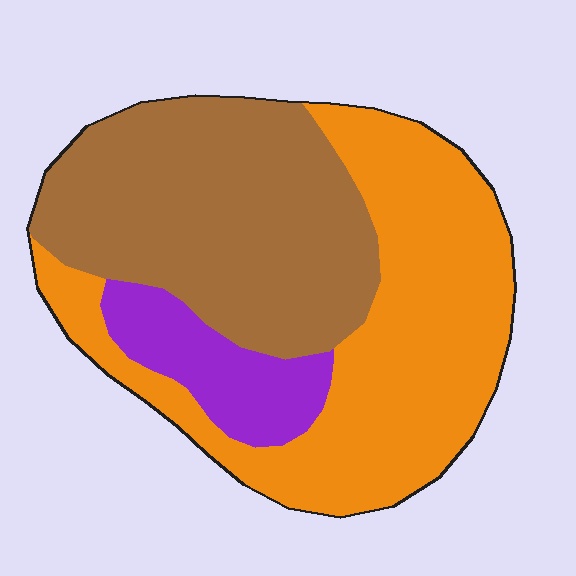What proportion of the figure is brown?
Brown covers 42% of the figure.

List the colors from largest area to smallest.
From largest to smallest: orange, brown, purple.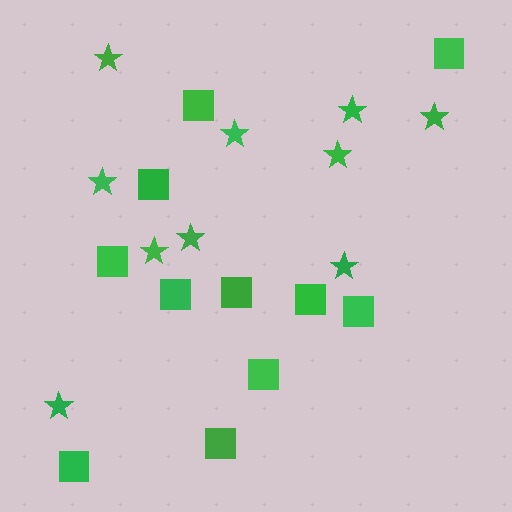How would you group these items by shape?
There are 2 groups: one group of squares (11) and one group of stars (10).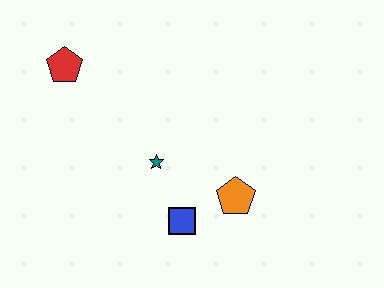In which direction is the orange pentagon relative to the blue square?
The orange pentagon is to the right of the blue square.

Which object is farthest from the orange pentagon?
The red pentagon is farthest from the orange pentagon.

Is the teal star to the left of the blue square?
Yes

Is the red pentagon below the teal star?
No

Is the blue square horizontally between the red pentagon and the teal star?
No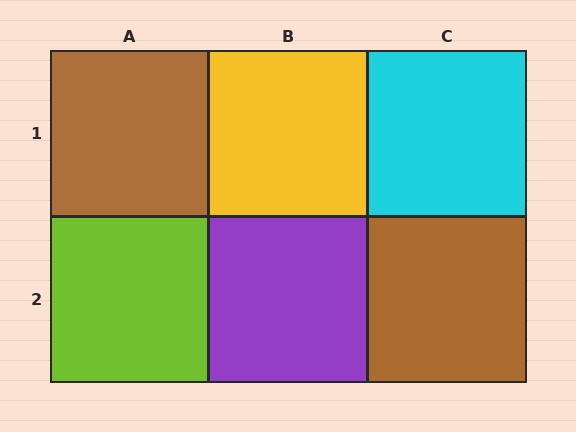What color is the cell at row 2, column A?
Lime.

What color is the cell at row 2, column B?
Purple.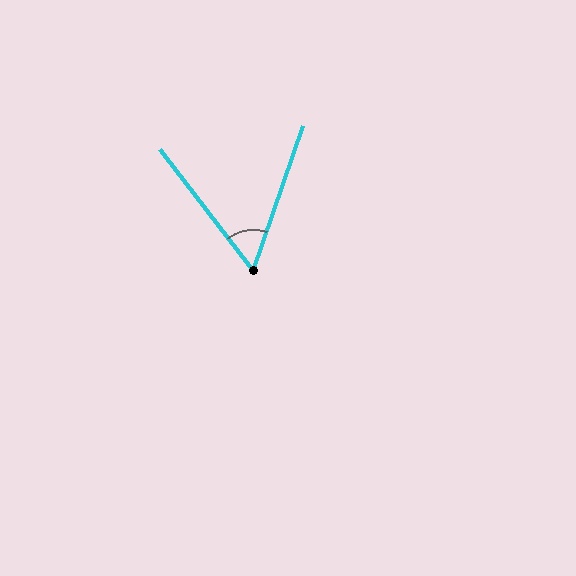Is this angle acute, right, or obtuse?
It is acute.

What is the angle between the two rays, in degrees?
Approximately 57 degrees.